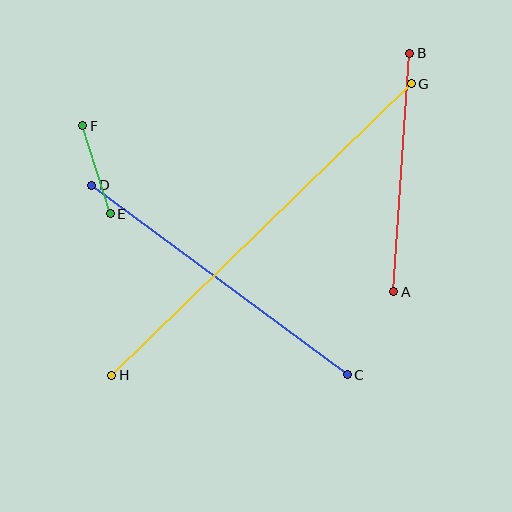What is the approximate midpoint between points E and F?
The midpoint is at approximately (96, 170) pixels.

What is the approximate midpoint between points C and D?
The midpoint is at approximately (219, 280) pixels.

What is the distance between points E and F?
The distance is approximately 92 pixels.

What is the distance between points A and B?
The distance is approximately 239 pixels.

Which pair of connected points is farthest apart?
Points G and H are farthest apart.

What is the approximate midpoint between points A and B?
The midpoint is at approximately (402, 173) pixels.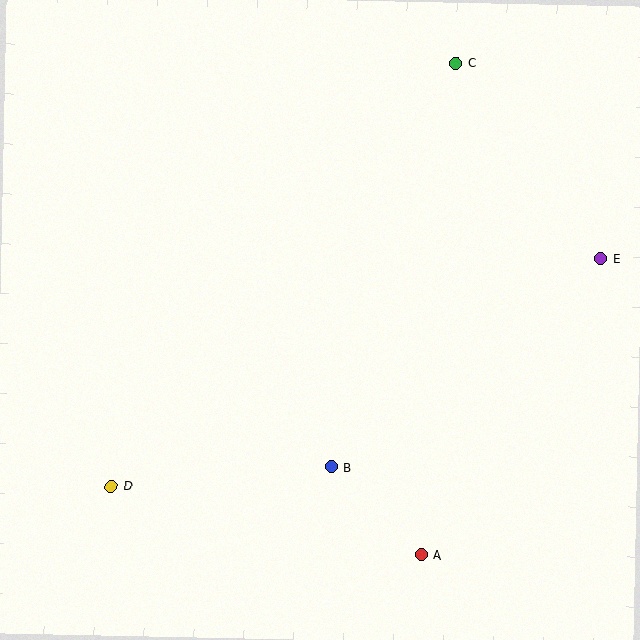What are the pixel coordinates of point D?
Point D is at (111, 486).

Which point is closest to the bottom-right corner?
Point A is closest to the bottom-right corner.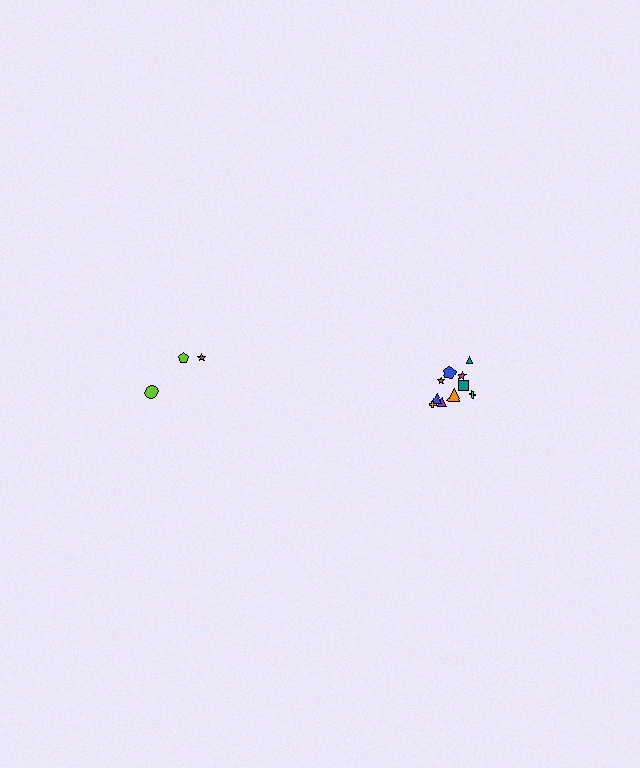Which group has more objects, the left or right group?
The right group.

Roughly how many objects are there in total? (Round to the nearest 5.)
Roughly 15 objects in total.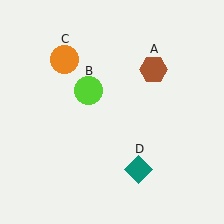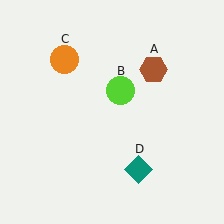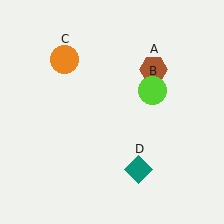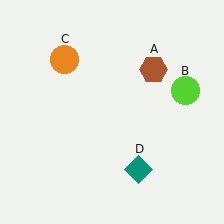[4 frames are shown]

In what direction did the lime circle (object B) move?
The lime circle (object B) moved right.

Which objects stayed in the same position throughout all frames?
Brown hexagon (object A) and orange circle (object C) and teal diamond (object D) remained stationary.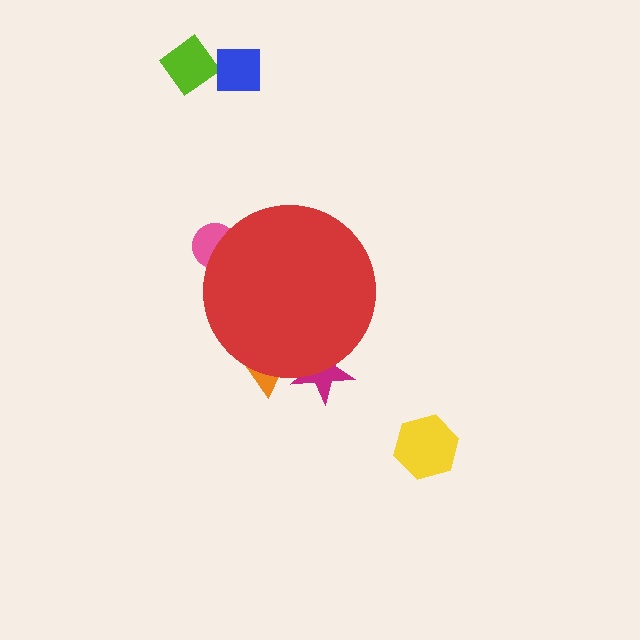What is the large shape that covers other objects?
A red circle.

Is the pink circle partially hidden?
Yes, the pink circle is partially hidden behind the red circle.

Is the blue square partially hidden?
No, the blue square is fully visible.